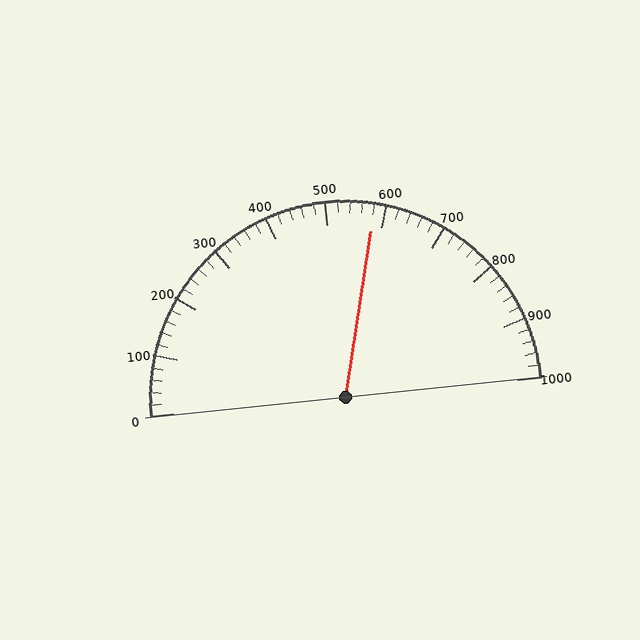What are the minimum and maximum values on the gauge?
The gauge ranges from 0 to 1000.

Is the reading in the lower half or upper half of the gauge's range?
The reading is in the upper half of the range (0 to 1000).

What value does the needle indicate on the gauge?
The needle indicates approximately 580.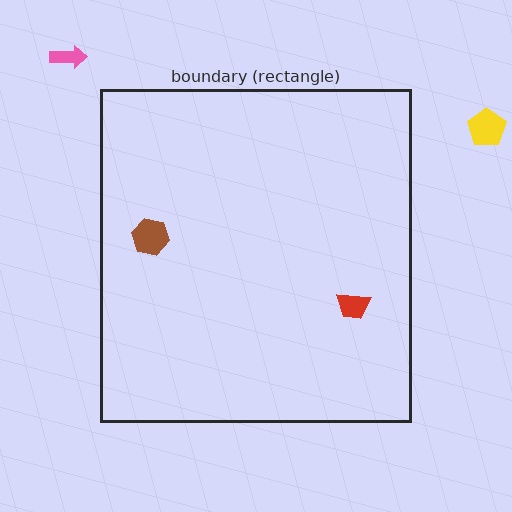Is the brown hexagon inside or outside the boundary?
Inside.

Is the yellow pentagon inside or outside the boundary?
Outside.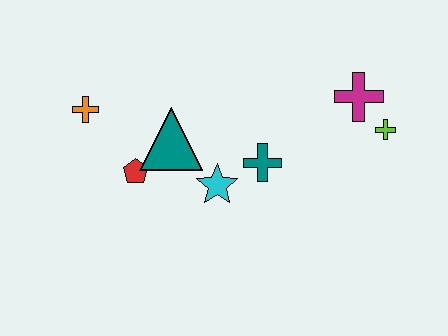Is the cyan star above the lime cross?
No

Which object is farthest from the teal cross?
The orange cross is farthest from the teal cross.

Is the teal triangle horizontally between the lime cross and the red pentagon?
Yes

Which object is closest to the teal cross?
The cyan star is closest to the teal cross.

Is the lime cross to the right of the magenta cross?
Yes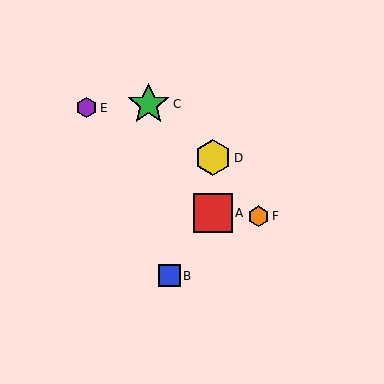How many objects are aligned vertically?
2 objects (A, D) are aligned vertically.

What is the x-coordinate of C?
Object C is at x≈149.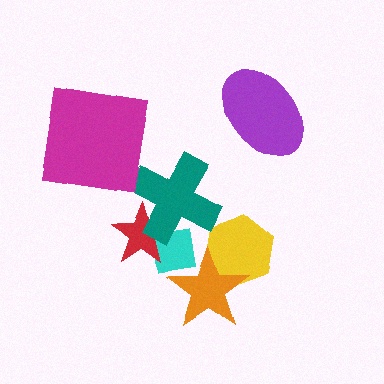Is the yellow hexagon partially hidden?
Yes, it is partially covered by another shape.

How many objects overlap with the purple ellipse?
0 objects overlap with the purple ellipse.